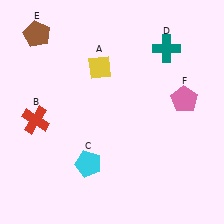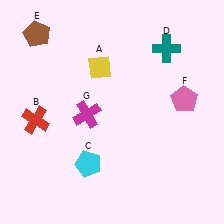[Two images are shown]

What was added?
A magenta cross (G) was added in Image 2.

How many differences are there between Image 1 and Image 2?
There is 1 difference between the two images.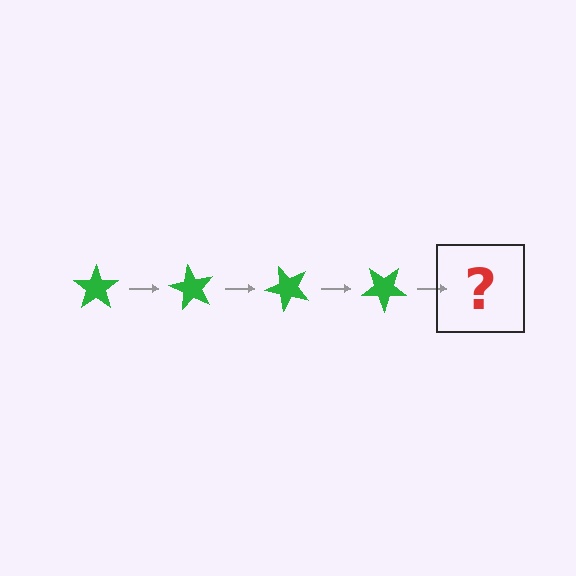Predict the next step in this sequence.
The next step is a green star rotated 240 degrees.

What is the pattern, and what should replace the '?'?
The pattern is that the star rotates 60 degrees each step. The '?' should be a green star rotated 240 degrees.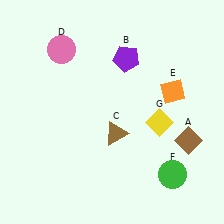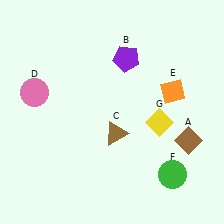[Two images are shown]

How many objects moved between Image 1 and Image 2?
1 object moved between the two images.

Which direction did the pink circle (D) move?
The pink circle (D) moved down.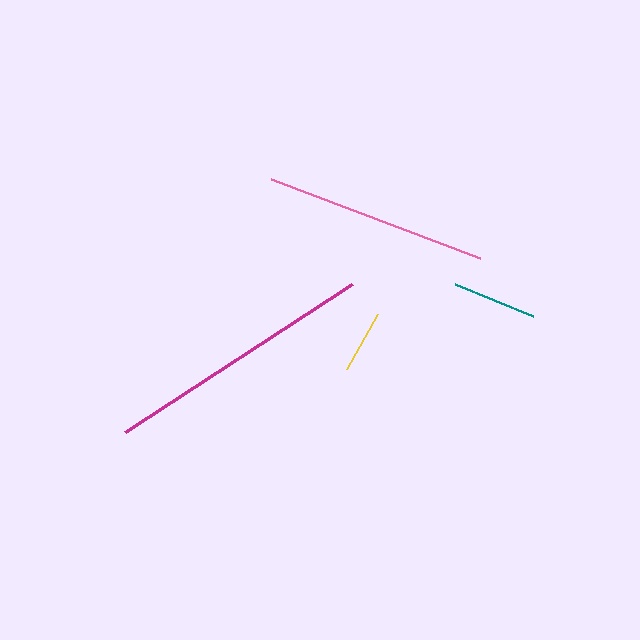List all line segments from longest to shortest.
From longest to shortest: magenta, pink, teal, yellow.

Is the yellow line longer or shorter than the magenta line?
The magenta line is longer than the yellow line.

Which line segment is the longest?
The magenta line is the longest at approximately 271 pixels.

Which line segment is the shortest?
The yellow line is the shortest at approximately 63 pixels.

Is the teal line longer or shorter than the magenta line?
The magenta line is longer than the teal line.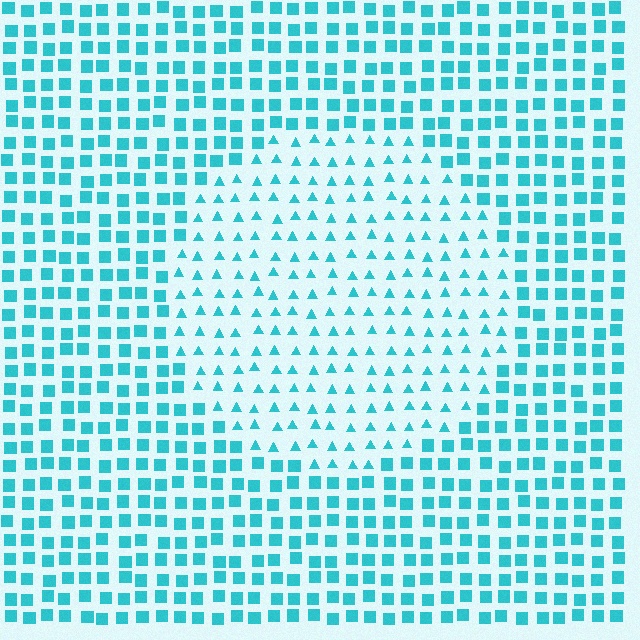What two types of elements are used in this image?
The image uses triangles inside the circle region and squares outside it.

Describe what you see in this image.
The image is filled with small cyan elements arranged in a uniform grid. A circle-shaped region contains triangles, while the surrounding area contains squares. The boundary is defined purely by the change in element shape.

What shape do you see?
I see a circle.